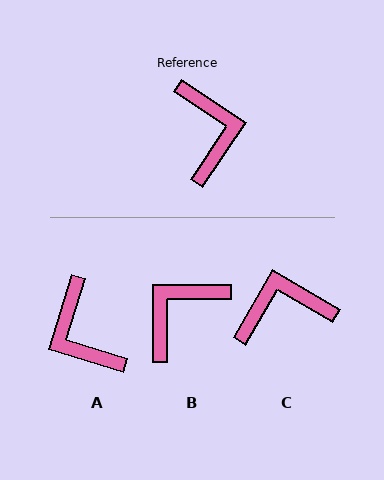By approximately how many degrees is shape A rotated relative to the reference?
Approximately 164 degrees clockwise.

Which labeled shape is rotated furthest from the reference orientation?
A, about 164 degrees away.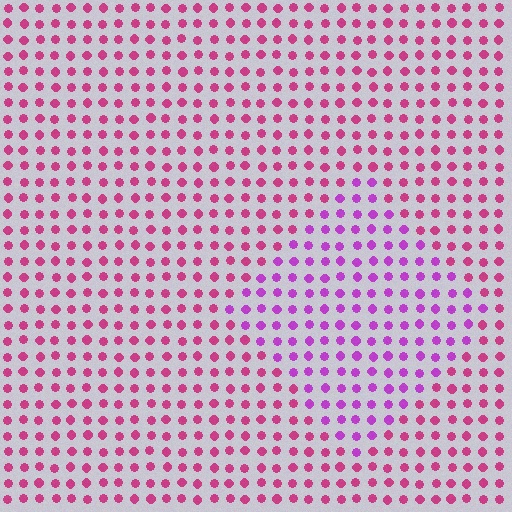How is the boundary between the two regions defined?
The boundary is defined purely by a slight shift in hue (about 35 degrees). Spacing, size, and orientation are identical on both sides.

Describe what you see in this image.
The image is filled with small magenta elements in a uniform arrangement. A diamond-shaped region is visible where the elements are tinted to a slightly different hue, forming a subtle color boundary.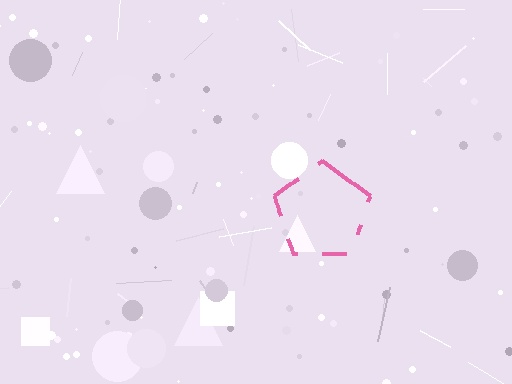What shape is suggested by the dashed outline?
The dashed outline suggests a pentagon.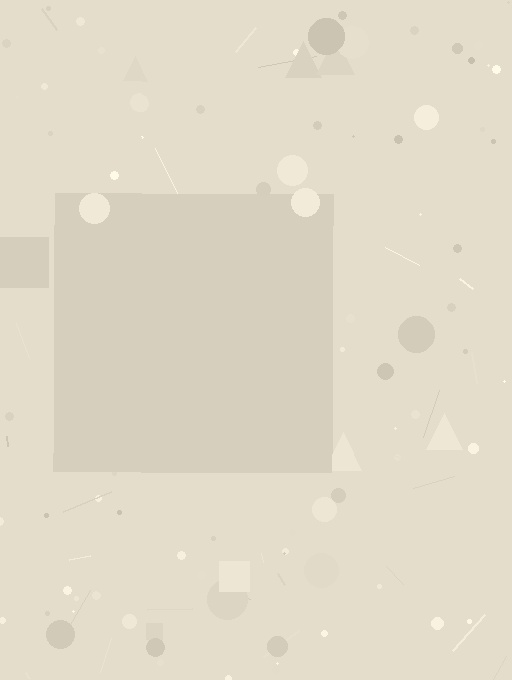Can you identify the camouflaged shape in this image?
The camouflaged shape is a square.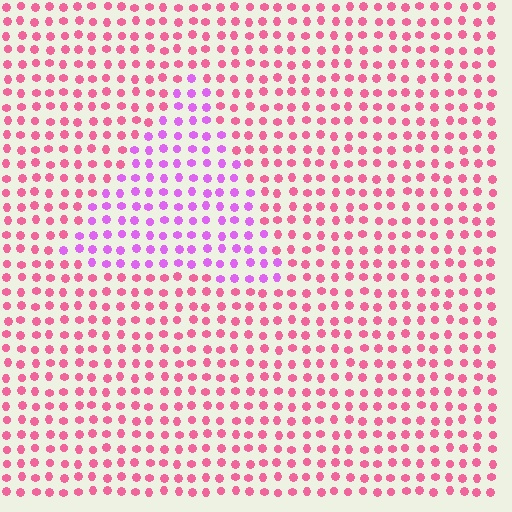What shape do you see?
I see a triangle.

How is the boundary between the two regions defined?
The boundary is defined purely by a slight shift in hue (about 43 degrees). Spacing, size, and orientation are identical on both sides.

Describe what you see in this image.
The image is filled with small pink elements in a uniform arrangement. A triangle-shaped region is visible where the elements are tinted to a slightly different hue, forming a subtle color boundary.